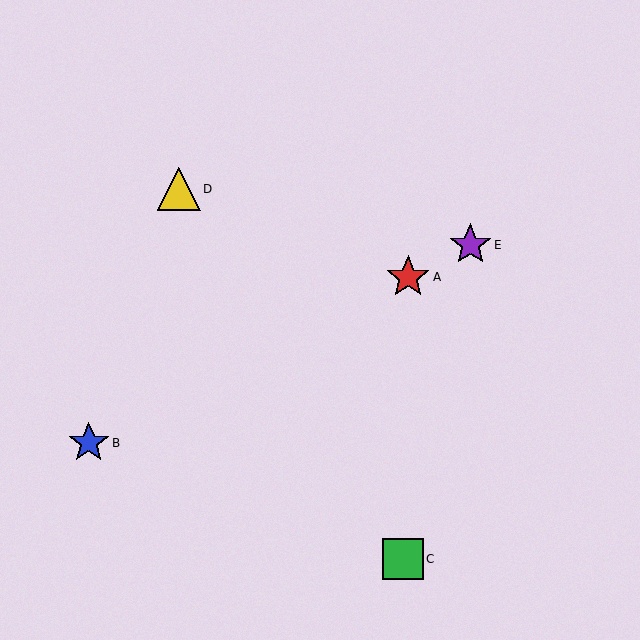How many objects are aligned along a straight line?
3 objects (A, B, E) are aligned along a straight line.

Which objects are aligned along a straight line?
Objects A, B, E are aligned along a straight line.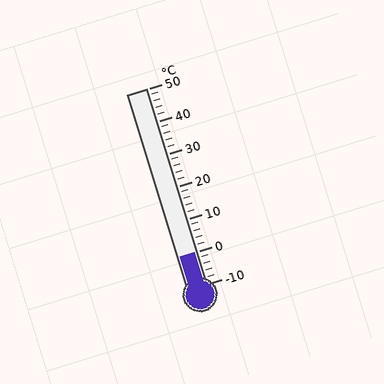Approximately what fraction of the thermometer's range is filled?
The thermometer is filled to approximately 15% of its range.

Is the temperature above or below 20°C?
The temperature is below 20°C.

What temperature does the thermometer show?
The thermometer shows approximately 0°C.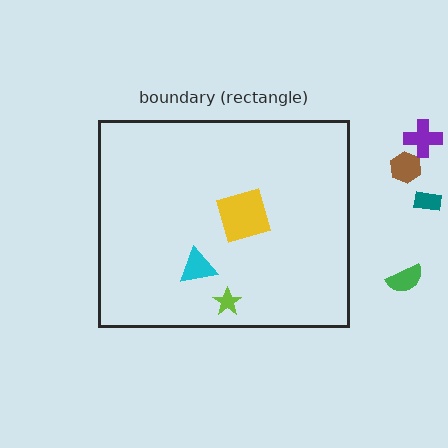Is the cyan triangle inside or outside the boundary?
Inside.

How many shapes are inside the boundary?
3 inside, 4 outside.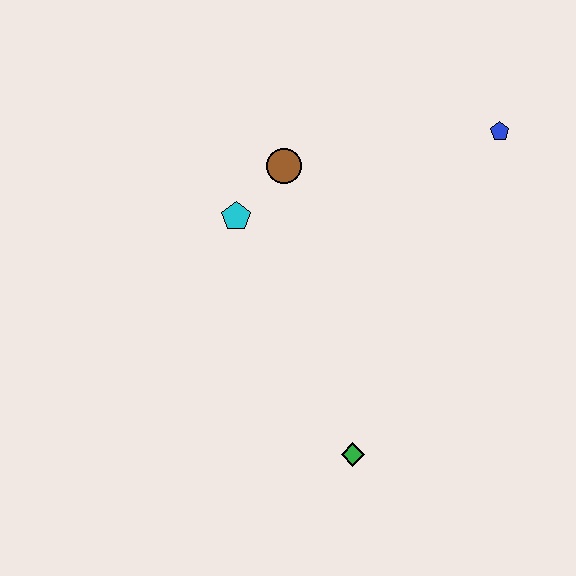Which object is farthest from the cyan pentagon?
The blue pentagon is farthest from the cyan pentagon.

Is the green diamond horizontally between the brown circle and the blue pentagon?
Yes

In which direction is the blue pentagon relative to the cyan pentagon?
The blue pentagon is to the right of the cyan pentagon.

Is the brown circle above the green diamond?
Yes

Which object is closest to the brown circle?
The cyan pentagon is closest to the brown circle.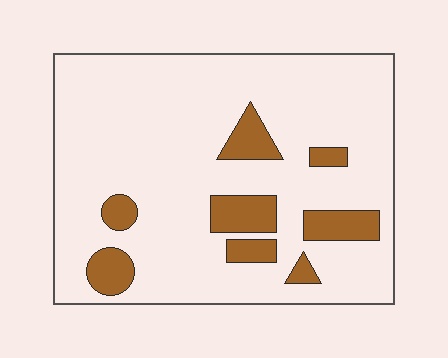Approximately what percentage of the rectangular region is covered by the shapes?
Approximately 15%.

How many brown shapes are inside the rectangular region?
8.